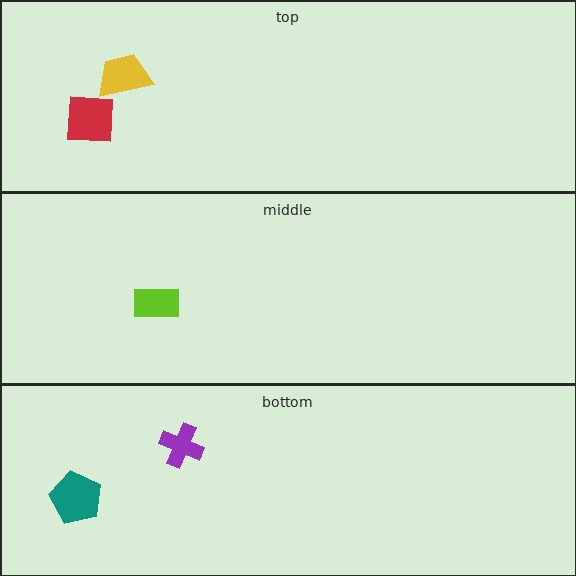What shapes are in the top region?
The red square, the yellow trapezoid.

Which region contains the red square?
The top region.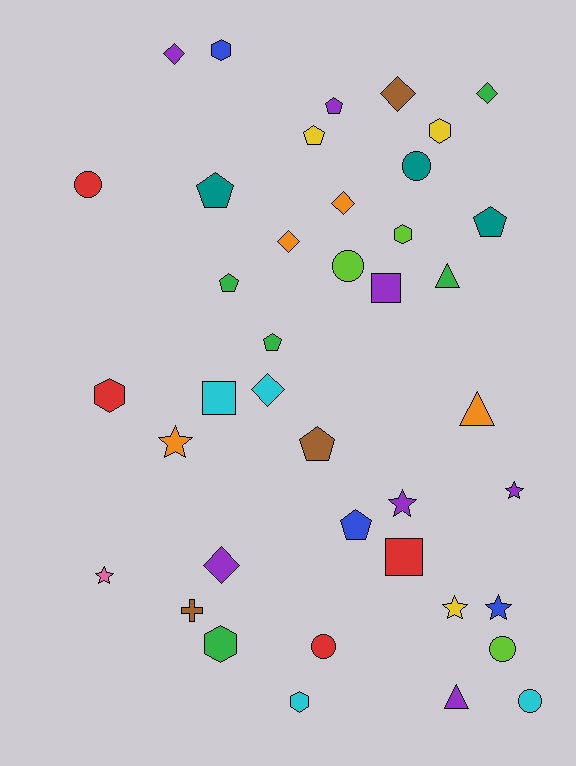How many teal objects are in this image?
There are 3 teal objects.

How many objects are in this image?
There are 40 objects.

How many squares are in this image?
There are 3 squares.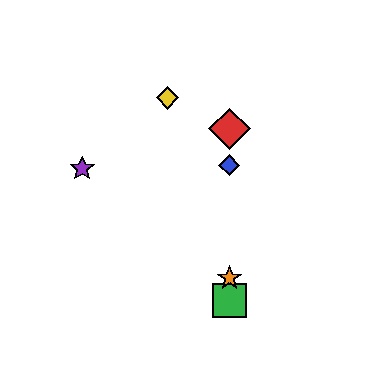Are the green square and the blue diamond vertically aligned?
Yes, both are at x≈229.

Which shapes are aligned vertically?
The red diamond, the blue diamond, the green square, the orange star are aligned vertically.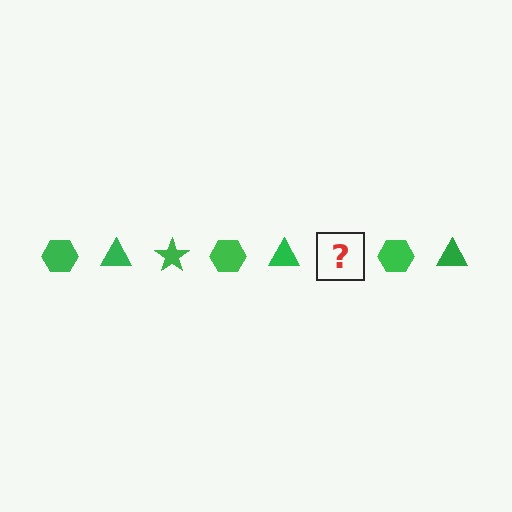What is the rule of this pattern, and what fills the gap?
The rule is that the pattern cycles through hexagon, triangle, star shapes in green. The gap should be filled with a green star.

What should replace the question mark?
The question mark should be replaced with a green star.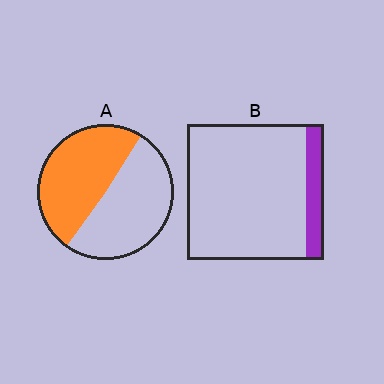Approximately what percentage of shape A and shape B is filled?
A is approximately 50% and B is approximately 15%.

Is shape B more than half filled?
No.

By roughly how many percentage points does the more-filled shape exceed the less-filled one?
By roughly 35 percentage points (A over B).